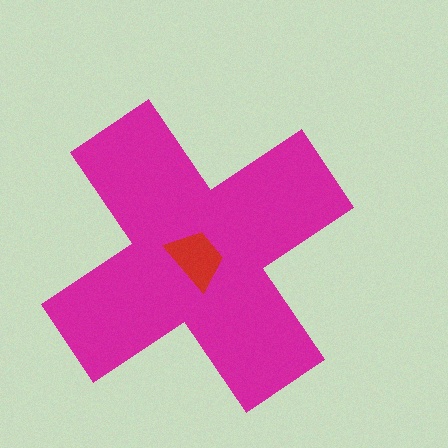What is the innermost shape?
The red trapezoid.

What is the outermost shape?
The magenta cross.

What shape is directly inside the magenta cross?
The red trapezoid.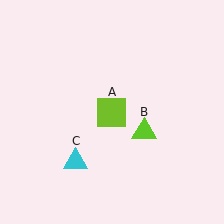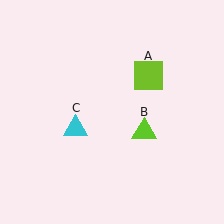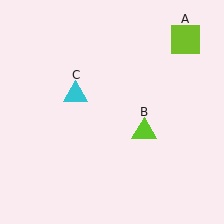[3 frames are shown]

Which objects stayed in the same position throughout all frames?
Lime triangle (object B) remained stationary.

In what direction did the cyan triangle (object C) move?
The cyan triangle (object C) moved up.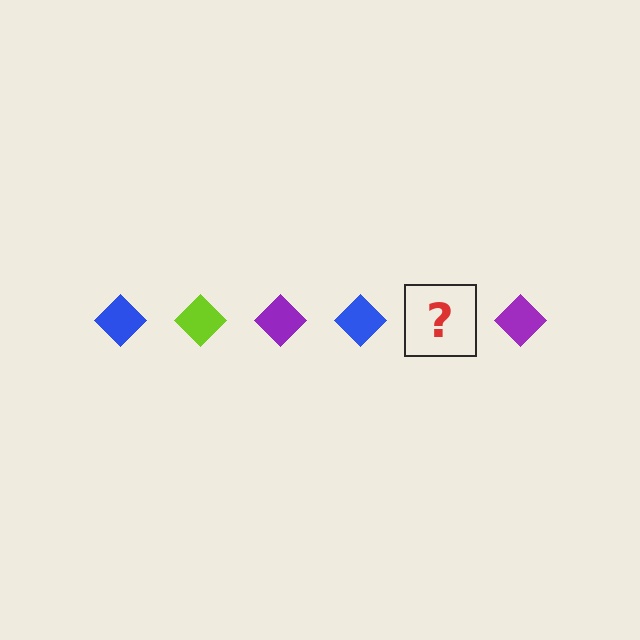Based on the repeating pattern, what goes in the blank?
The blank should be a lime diamond.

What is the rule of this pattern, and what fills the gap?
The rule is that the pattern cycles through blue, lime, purple diamonds. The gap should be filled with a lime diamond.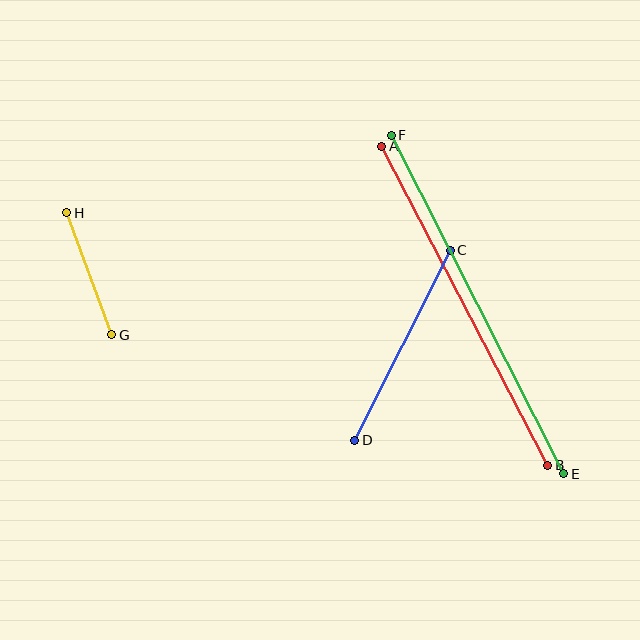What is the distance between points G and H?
The distance is approximately 130 pixels.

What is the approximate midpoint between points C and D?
The midpoint is at approximately (402, 345) pixels.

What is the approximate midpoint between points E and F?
The midpoint is at approximately (477, 304) pixels.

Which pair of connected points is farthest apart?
Points E and F are farthest apart.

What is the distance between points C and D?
The distance is approximately 213 pixels.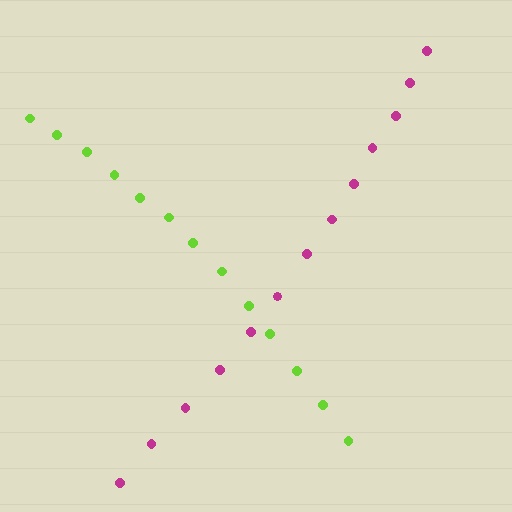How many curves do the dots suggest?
There are 2 distinct paths.